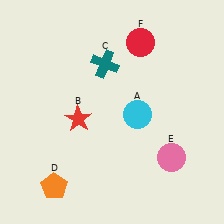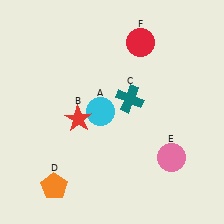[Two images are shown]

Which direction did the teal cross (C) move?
The teal cross (C) moved down.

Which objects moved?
The objects that moved are: the cyan circle (A), the teal cross (C).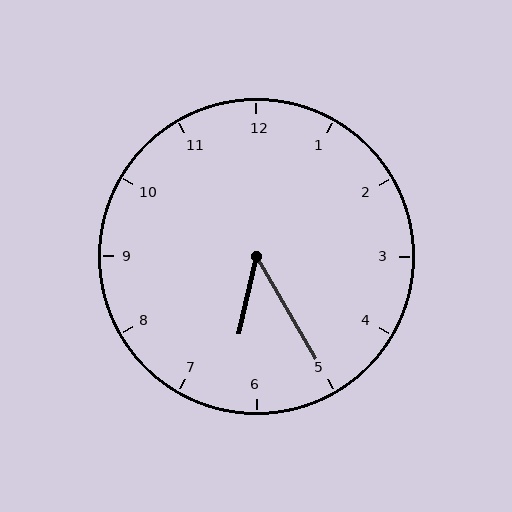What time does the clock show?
6:25.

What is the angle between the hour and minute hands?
Approximately 42 degrees.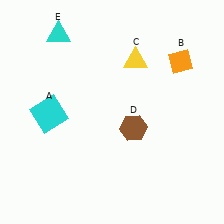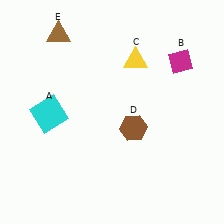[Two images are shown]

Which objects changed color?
B changed from orange to magenta. E changed from cyan to brown.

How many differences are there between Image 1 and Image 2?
There are 2 differences between the two images.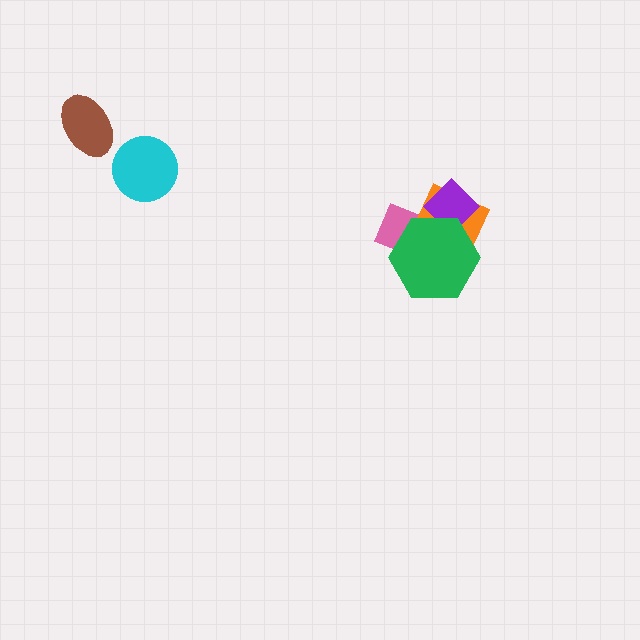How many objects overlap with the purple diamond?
2 objects overlap with the purple diamond.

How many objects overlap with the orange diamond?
3 objects overlap with the orange diamond.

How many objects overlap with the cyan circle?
0 objects overlap with the cyan circle.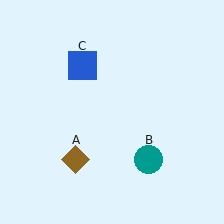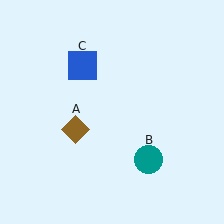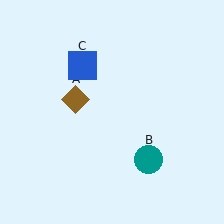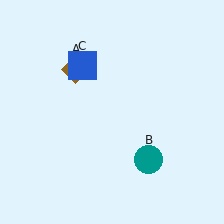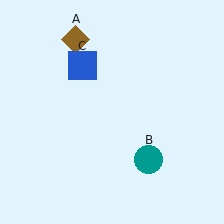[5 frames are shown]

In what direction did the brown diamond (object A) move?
The brown diamond (object A) moved up.